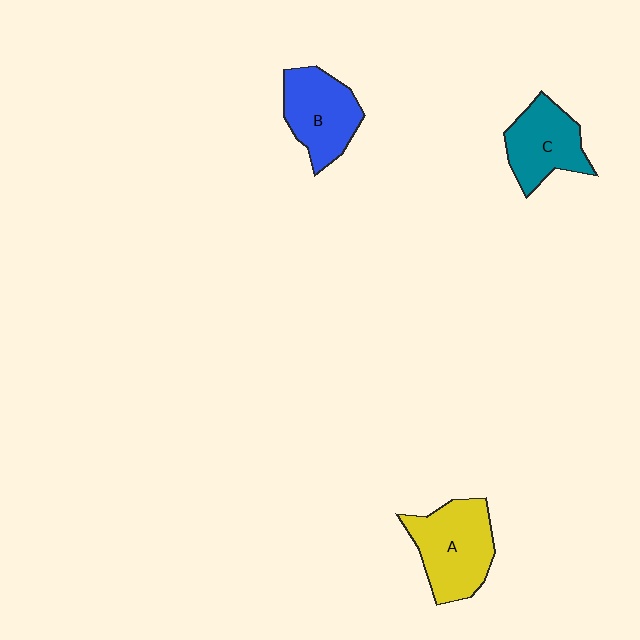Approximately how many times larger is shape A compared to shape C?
Approximately 1.3 times.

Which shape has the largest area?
Shape A (yellow).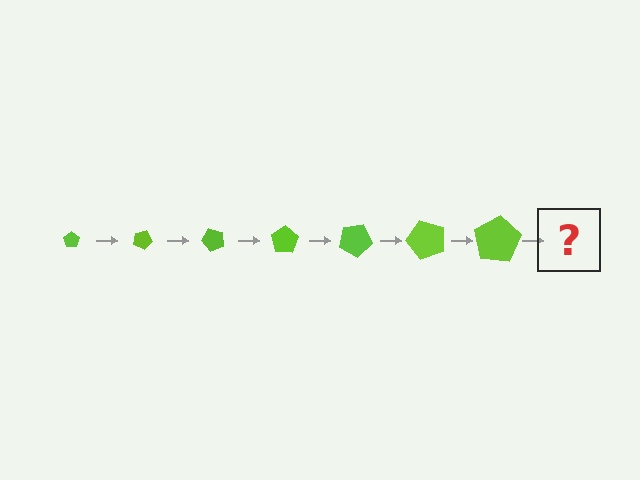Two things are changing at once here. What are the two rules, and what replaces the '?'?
The two rules are that the pentagon grows larger each step and it rotates 25 degrees each step. The '?' should be a pentagon, larger than the previous one and rotated 175 degrees from the start.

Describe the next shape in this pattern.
It should be a pentagon, larger than the previous one and rotated 175 degrees from the start.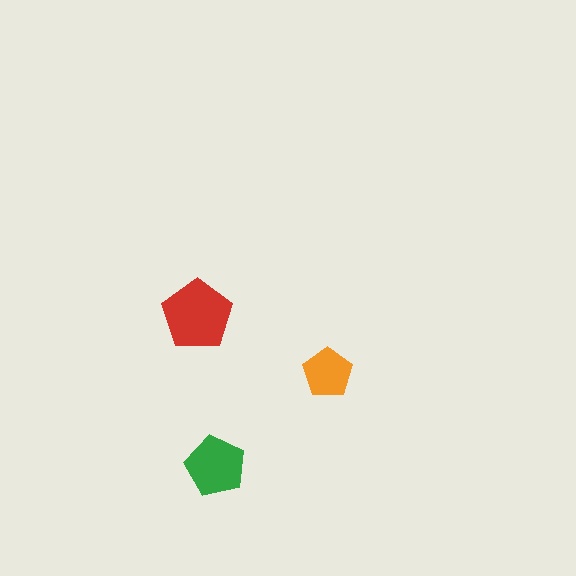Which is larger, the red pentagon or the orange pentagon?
The red one.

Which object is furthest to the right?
The orange pentagon is rightmost.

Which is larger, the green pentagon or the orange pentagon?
The green one.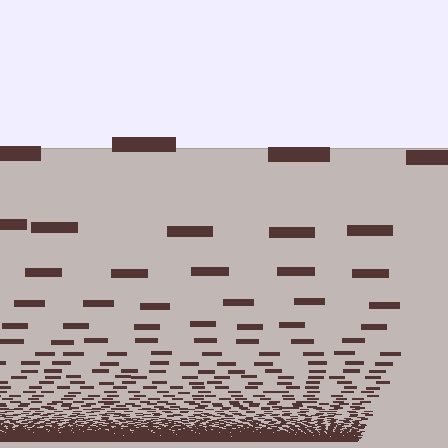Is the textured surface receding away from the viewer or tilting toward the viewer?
The surface appears to tilt toward the viewer. Texture elements get larger and sparser toward the top.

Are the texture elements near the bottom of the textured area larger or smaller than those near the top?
Smaller. The gradient is inverted — elements near the bottom are smaller and denser.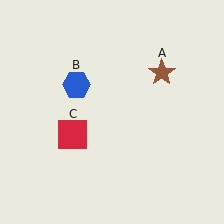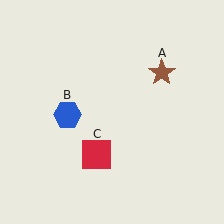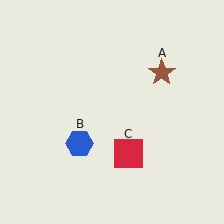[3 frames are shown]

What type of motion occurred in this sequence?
The blue hexagon (object B), red square (object C) rotated counterclockwise around the center of the scene.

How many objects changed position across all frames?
2 objects changed position: blue hexagon (object B), red square (object C).